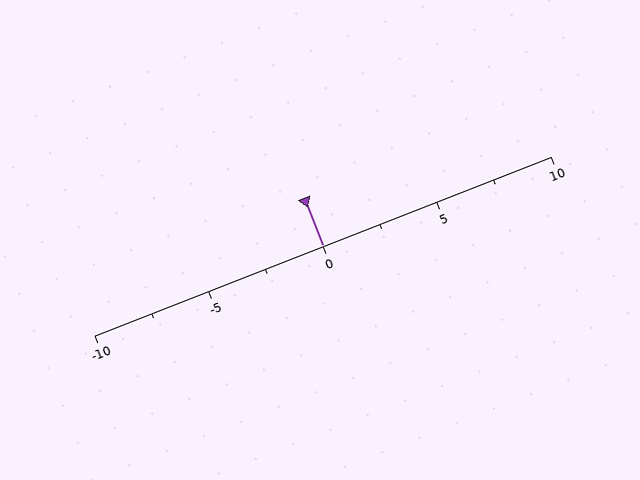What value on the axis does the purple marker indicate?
The marker indicates approximately 0.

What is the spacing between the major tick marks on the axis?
The major ticks are spaced 5 apart.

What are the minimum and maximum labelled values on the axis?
The axis runs from -10 to 10.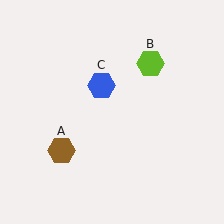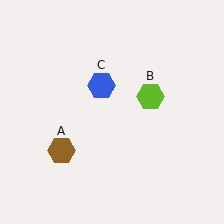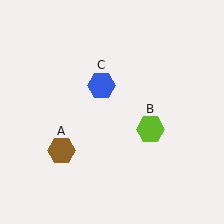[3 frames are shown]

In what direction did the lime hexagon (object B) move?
The lime hexagon (object B) moved down.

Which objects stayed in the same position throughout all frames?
Brown hexagon (object A) and blue hexagon (object C) remained stationary.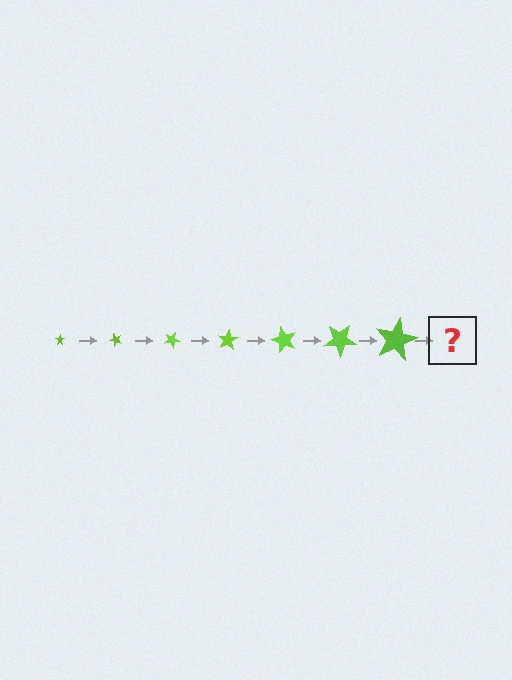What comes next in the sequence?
The next element should be a star, larger than the previous one and rotated 350 degrees from the start.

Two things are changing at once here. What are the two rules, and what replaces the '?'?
The two rules are that the star grows larger each step and it rotates 50 degrees each step. The '?' should be a star, larger than the previous one and rotated 350 degrees from the start.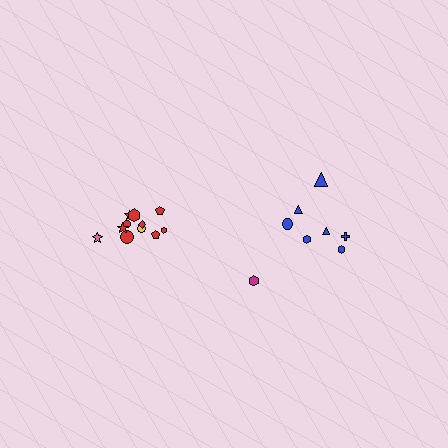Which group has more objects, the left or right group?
The left group.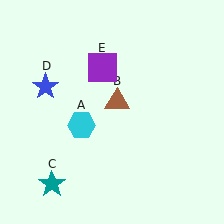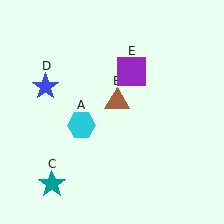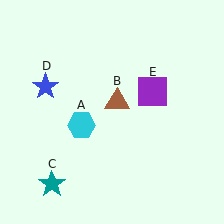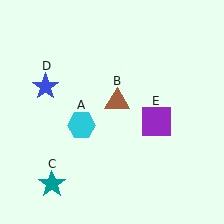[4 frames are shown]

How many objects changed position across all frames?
1 object changed position: purple square (object E).